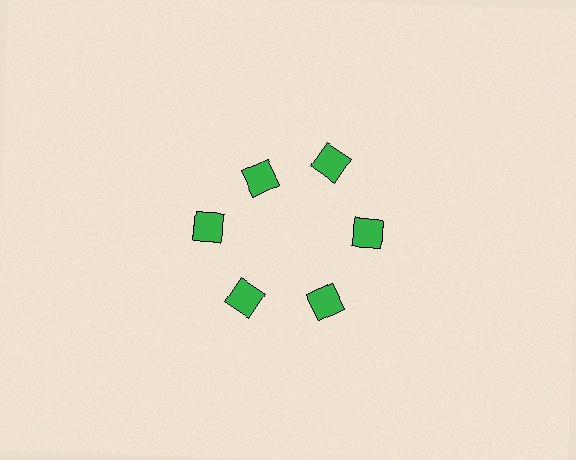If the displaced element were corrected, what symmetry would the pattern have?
It would have 6-fold rotational symmetry — the pattern would map onto itself every 60 degrees.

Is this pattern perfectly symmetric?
No. The 6 green squares are arranged in a ring, but one element near the 11 o'clock position is pulled inward toward the center, breaking the 6-fold rotational symmetry.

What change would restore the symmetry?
The symmetry would be restored by moving it outward, back onto the ring so that all 6 squares sit at equal angles and equal distance from the center.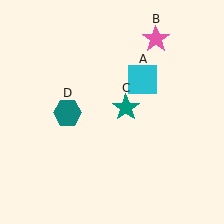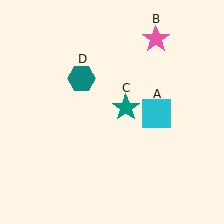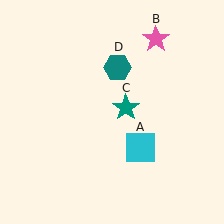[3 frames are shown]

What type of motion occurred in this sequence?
The cyan square (object A), teal hexagon (object D) rotated clockwise around the center of the scene.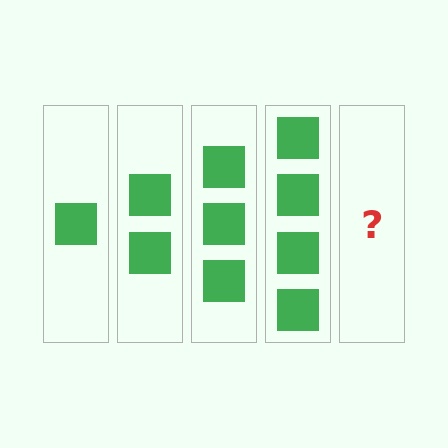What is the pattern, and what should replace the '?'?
The pattern is that each step adds one more square. The '?' should be 5 squares.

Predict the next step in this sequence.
The next step is 5 squares.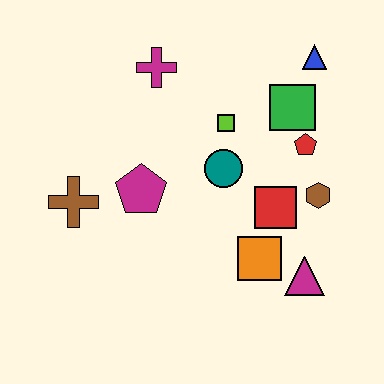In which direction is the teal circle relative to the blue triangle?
The teal circle is below the blue triangle.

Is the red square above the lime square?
No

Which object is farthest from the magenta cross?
The magenta triangle is farthest from the magenta cross.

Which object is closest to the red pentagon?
The green square is closest to the red pentagon.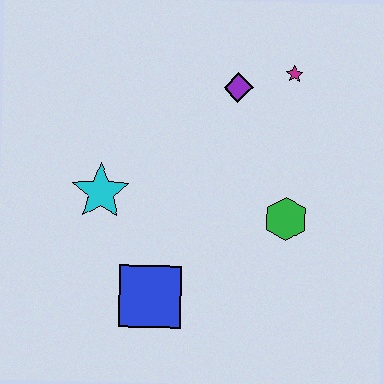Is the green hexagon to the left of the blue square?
No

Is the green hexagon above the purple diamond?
No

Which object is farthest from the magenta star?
The blue square is farthest from the magenta star.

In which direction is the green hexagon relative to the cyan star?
The green hexagon is to the right of the cyan star.